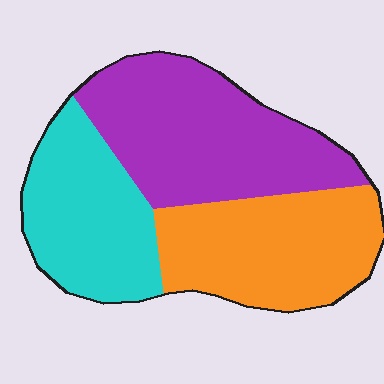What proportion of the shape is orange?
Orange takes up between a sixth and a third of the shape.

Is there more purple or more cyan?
Purple.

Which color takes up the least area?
Cyan, at roughly 30%.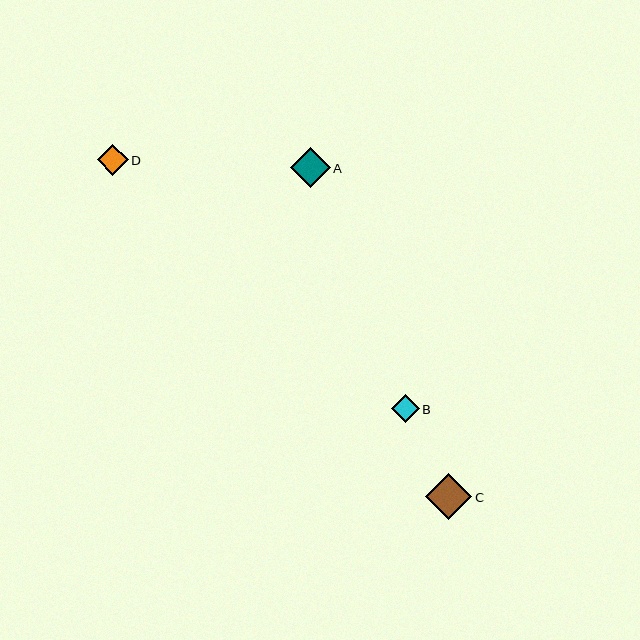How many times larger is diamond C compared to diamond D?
Diamond C is approximately 1.5 times the size of diamond D.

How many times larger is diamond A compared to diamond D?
Diamond A is approximately 1.3 times the size of diamond D.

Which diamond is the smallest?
Diamond B is the smallest with a size of approximately 28 pixels.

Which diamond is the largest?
Diamond C is the largest with a size of approximately 46 pixels.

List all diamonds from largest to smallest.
From largest to smallest: C, A, D, B.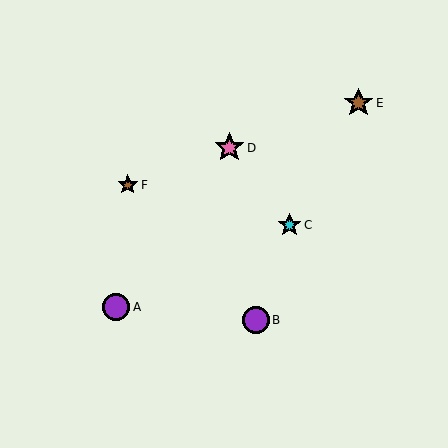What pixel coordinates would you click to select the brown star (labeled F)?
Click at (128, 185) to select the brown star F.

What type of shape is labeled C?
Shape C is a cyan star.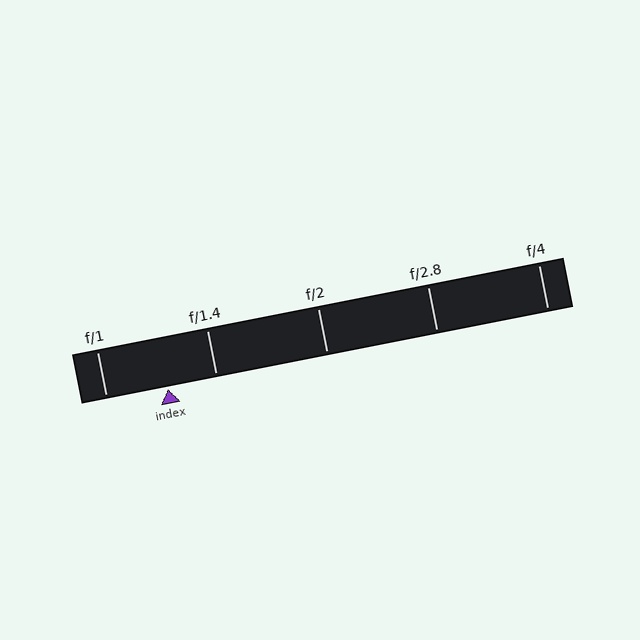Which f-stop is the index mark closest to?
The index mark is closest to f/1.4.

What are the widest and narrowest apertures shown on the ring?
The widest aperture shown is f/1 and the narrowest is f/4.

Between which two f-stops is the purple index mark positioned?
The index mark is between f/1 and f/1.4.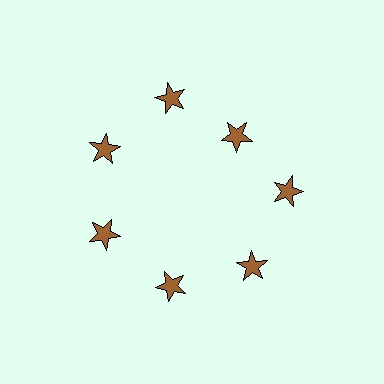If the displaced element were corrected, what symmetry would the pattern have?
It would have 7-fold rotational symmetry — the pattern would map onto itself every 51 degrees.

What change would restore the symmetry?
The symmetry would be restored by moving it outward, back onto the ring so that all 7 stars sit at equal angles and equal distance from the center.